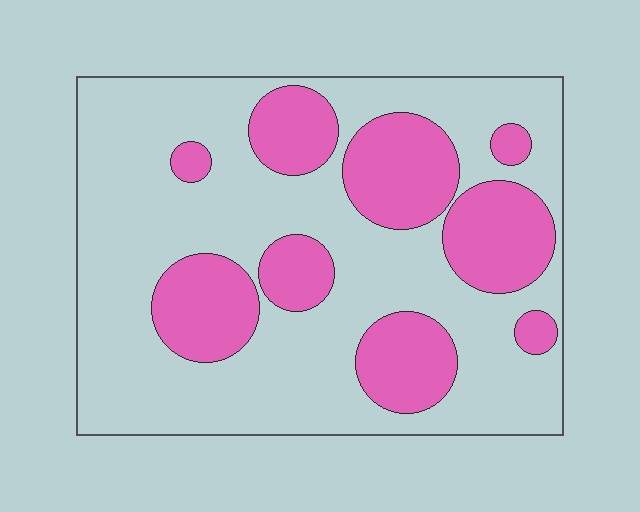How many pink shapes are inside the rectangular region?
9.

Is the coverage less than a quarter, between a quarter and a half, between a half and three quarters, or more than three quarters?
Between a quarter and a half.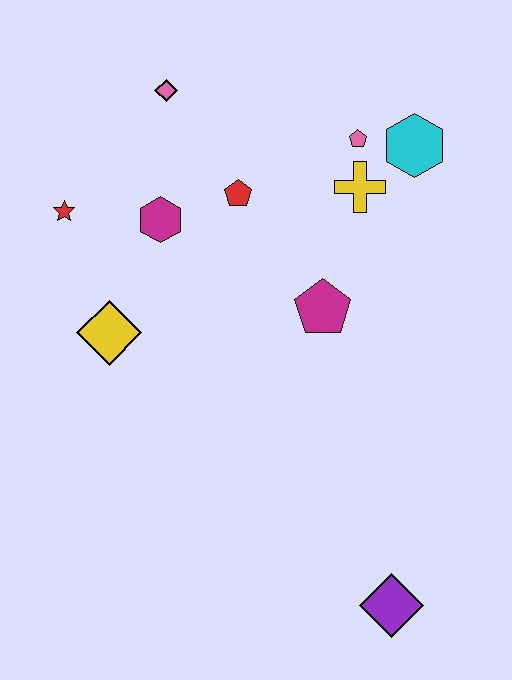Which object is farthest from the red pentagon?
The purple diamond is farthest from the red pentagon.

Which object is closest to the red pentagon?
The magenta hexagon is closest to the red pentagon.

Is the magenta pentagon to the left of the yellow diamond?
No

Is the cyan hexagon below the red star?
No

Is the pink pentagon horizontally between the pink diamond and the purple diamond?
Yes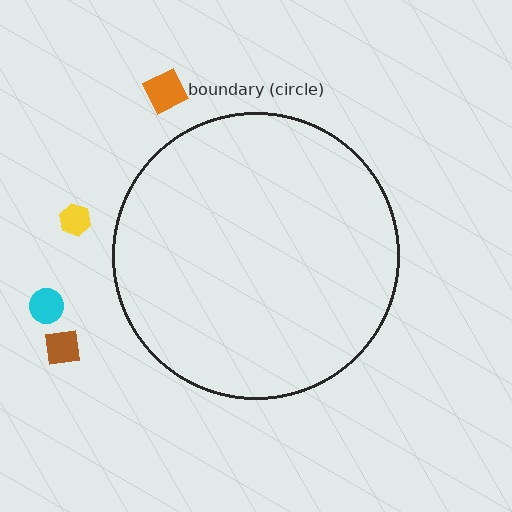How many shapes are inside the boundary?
0 inside, 4 outside.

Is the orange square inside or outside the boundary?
Outside.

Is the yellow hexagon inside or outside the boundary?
Outside.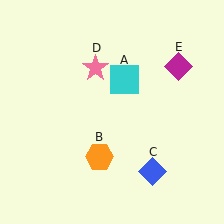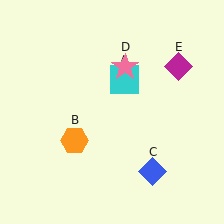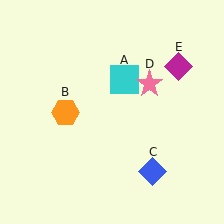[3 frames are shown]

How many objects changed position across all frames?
2 objects changed position: orange hexagon (object B), pink star (object D).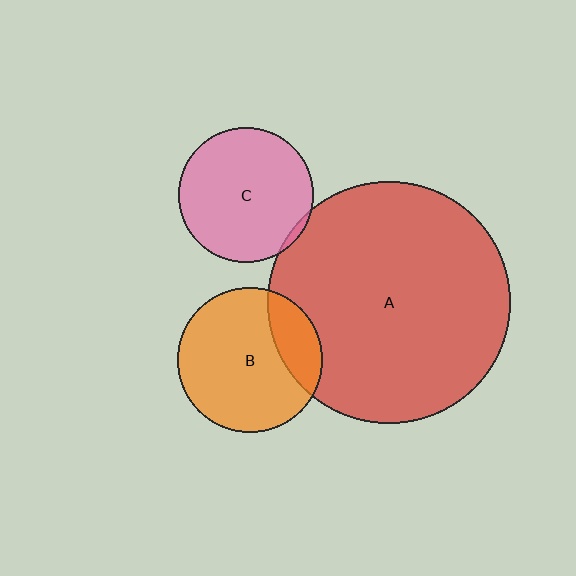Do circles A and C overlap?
Yes.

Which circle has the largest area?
Circle A (red).